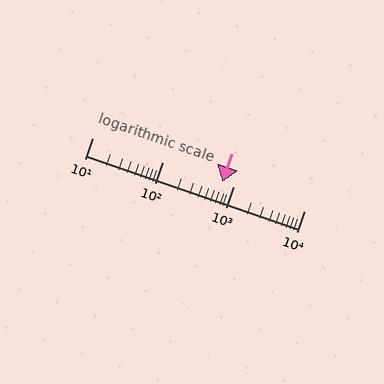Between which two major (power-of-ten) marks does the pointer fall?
The pointer is between 100 and 1000.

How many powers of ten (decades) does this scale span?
The scale spans 3 decades, from 10 to 10000.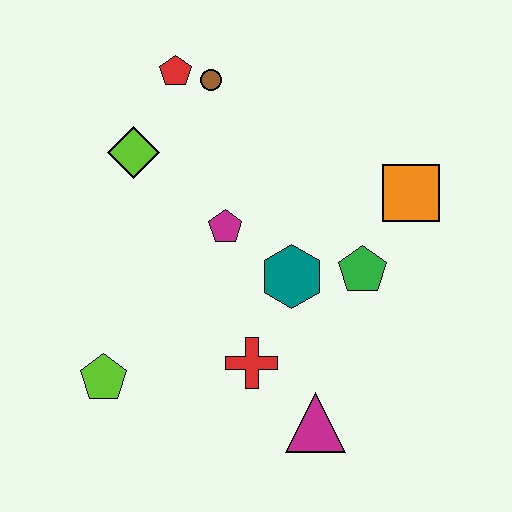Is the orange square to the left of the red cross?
No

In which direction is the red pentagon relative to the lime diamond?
The red pentagon is above the lime diamond.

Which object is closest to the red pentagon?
The brown circle is closest to the red pentagon.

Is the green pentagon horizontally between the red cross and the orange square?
Yes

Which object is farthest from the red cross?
The red pentagon is farthest from the red cross.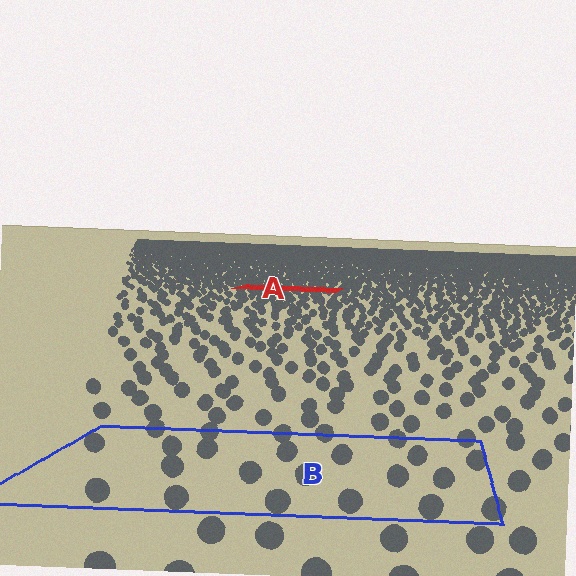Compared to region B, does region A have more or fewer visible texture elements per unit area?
Region A has more texture elements per unit area — they are packed more densely because it is farther away.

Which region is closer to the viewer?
Region B is closer. The texture elements there are larger and more spread out.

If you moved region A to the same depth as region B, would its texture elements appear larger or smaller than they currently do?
They would appear larger. At a closer depth, the same texture elements are projected at a bigger on-screen size.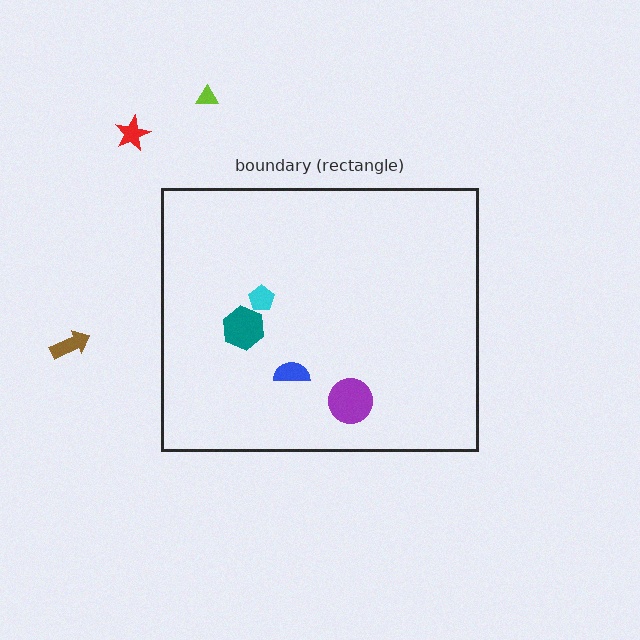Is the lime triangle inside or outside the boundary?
Outside.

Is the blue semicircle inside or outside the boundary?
Inside.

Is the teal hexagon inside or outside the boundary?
Inside.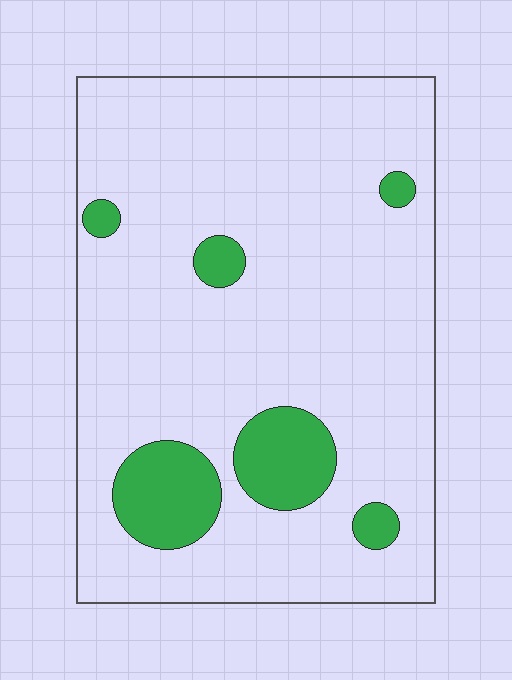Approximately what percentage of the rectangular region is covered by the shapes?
Approximately 15%.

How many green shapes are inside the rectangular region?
6.